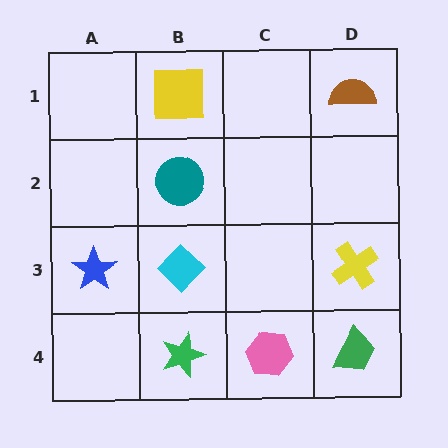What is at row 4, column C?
A pink hexagon.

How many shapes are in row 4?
3 shapes.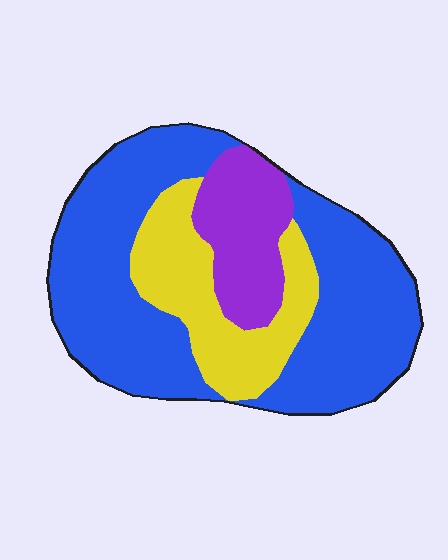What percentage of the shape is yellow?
Yellow covers 23% of the shape.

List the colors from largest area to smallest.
From largest to smallest: blue, yellow, purple.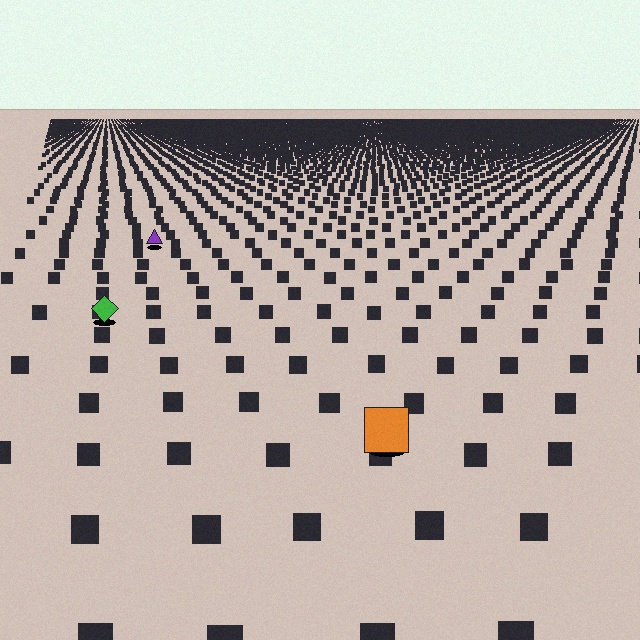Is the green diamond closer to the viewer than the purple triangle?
Yes. The green diamond is closer — you can tell from the texture gradient: the ground texture is coarser near it.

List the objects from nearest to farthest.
From nearest to farthest: the orange square, the green diamond, the purple triangle.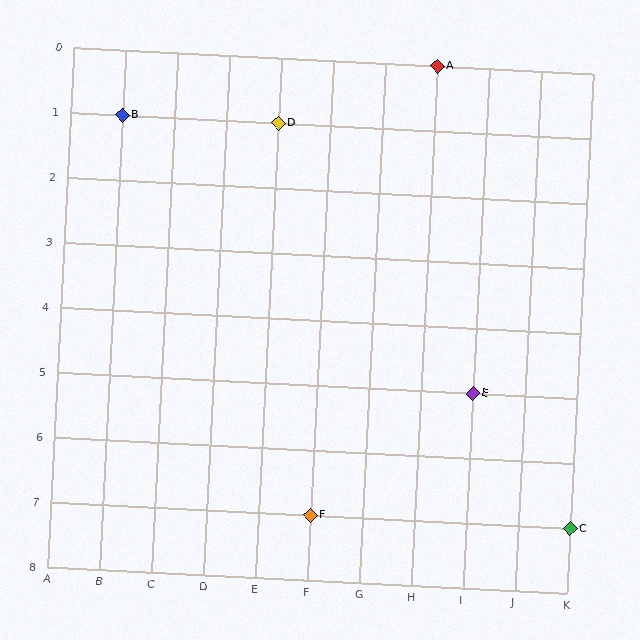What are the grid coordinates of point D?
Point D is at grid coordinates (E, 1).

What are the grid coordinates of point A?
Point A is at grid coordinates (H, 0).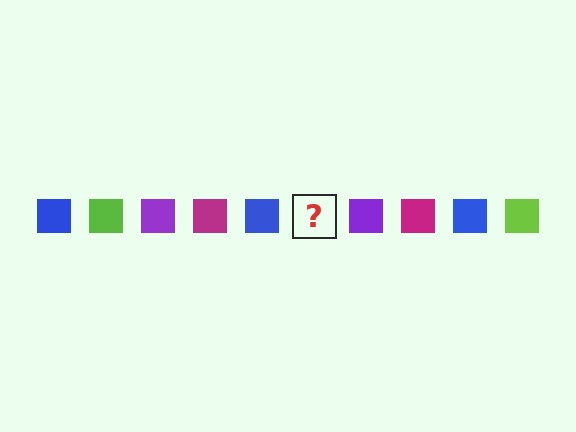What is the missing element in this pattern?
The missing element is a lime square.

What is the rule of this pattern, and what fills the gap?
The rule is that the pattern cycles through blue, lime, purple, magenta squares. The gap should be filled with a lime square.